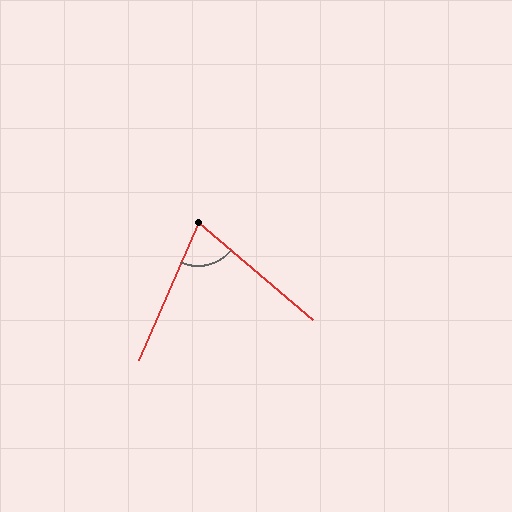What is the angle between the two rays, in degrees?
Approximately 73 degrees.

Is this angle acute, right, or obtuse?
It is acute.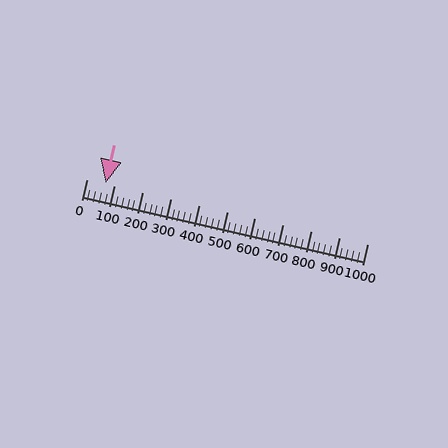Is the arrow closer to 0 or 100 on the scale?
The arrow is closer to 100.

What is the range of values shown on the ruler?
The ruler shows values from 0 to 1000.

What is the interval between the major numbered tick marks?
The major tick marks are spaced 100 units apart.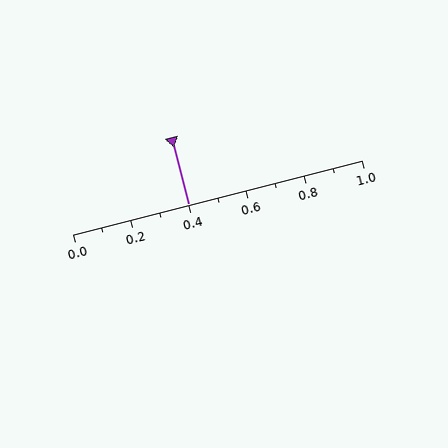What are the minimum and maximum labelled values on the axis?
The axis runs from 0.0 to 1.0.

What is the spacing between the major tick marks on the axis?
The major ticks are spaced 0.2 apart.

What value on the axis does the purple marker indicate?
The marker indicates approximately 0.4.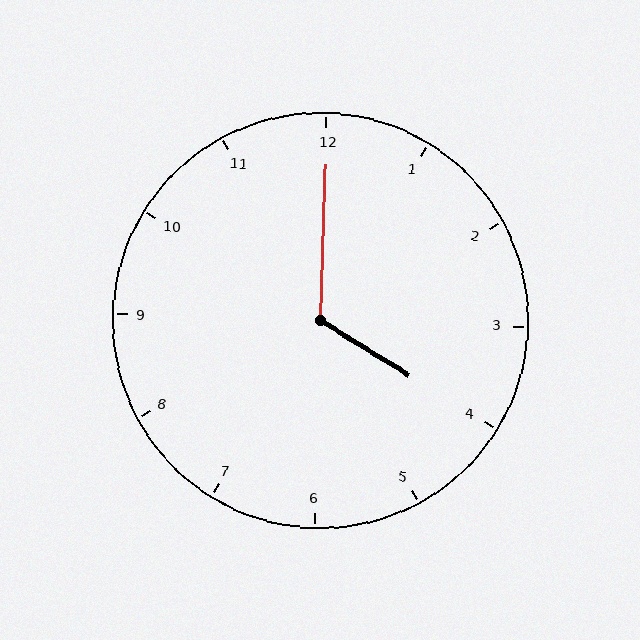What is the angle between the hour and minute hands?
Approximately 120 degrees.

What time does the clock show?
4:00.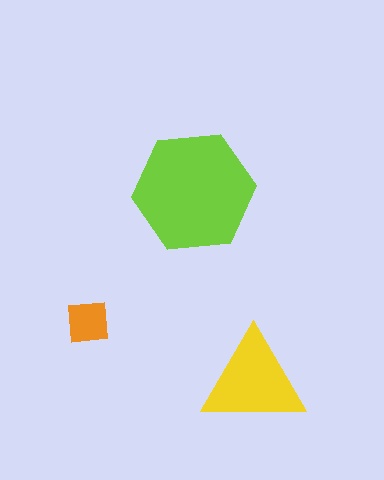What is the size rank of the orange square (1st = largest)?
3rd.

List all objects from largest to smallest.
The lime hexagon, the yellow triangle, the orange square.